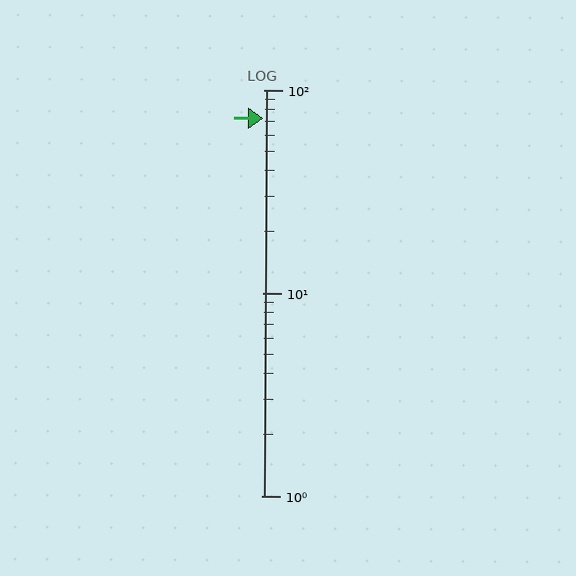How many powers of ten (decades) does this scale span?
The scale spans 2 decades, from 1 to 100.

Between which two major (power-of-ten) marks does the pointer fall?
The pointer is between 10 and 100.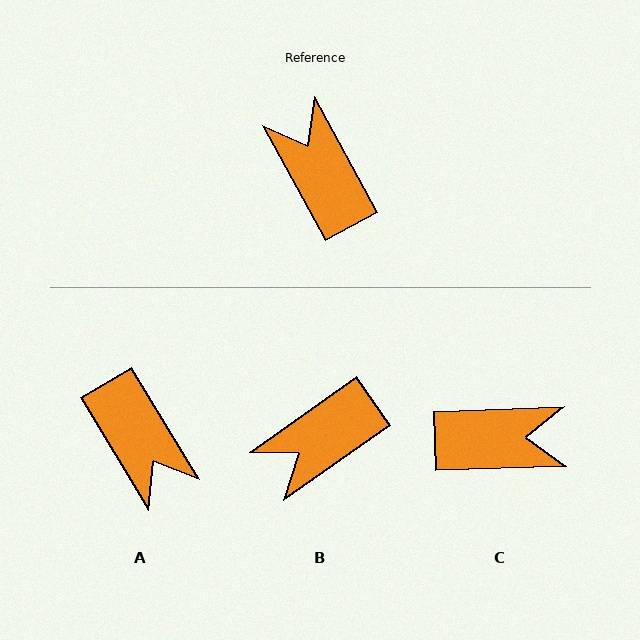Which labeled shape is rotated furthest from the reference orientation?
A, about 178 degrees away.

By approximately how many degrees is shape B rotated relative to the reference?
Approximately 96 degrees counter-clockwise.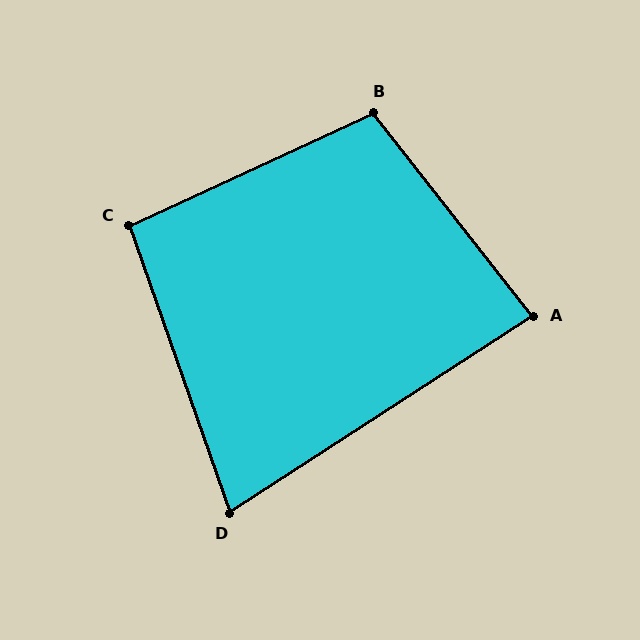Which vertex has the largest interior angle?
B, at approximately 104 degrees.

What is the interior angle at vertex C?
Approximately 95 degrees (obtuse).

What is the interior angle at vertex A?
Approximately 85 degrees (acute).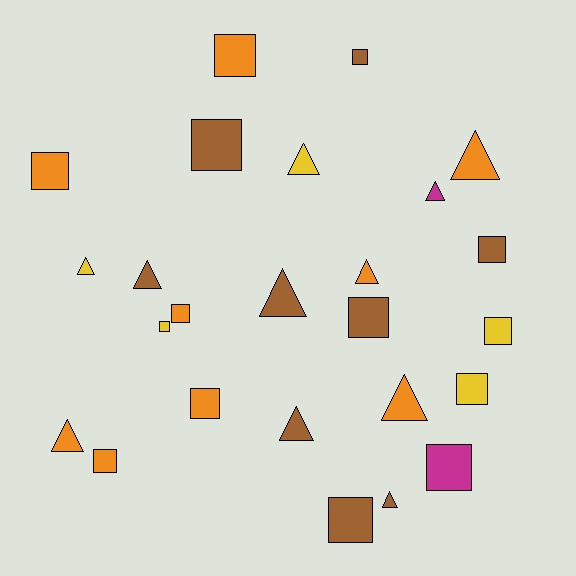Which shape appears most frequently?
Square, with 14 objects.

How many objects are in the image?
There are 25 objects.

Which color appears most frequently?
Orange, with 9 objects.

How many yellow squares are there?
There are 3 yellow squares.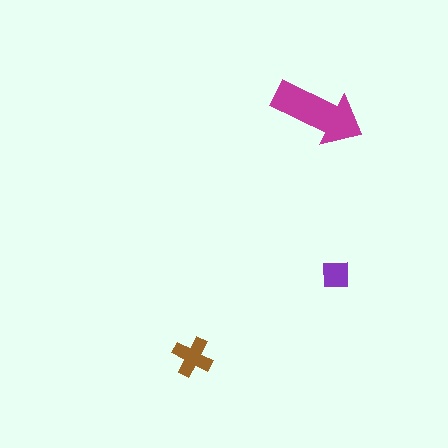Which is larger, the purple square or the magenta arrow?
The magenta arrow.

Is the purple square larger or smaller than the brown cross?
Smaller.